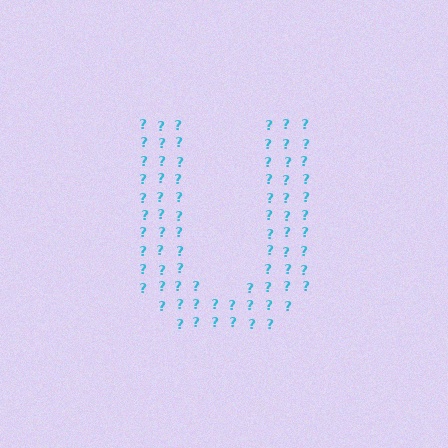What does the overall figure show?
The overall figure shows the letter U.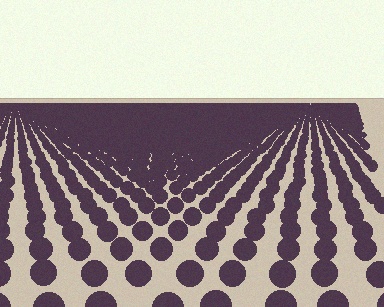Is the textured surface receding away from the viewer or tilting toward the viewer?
The surface is receding away from the viewer. Texture elements get smaller and denser toward the top.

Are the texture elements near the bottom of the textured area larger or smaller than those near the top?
Larger. Near the bottom, elements are closer to the viewer and appear at a bigger on-screen size.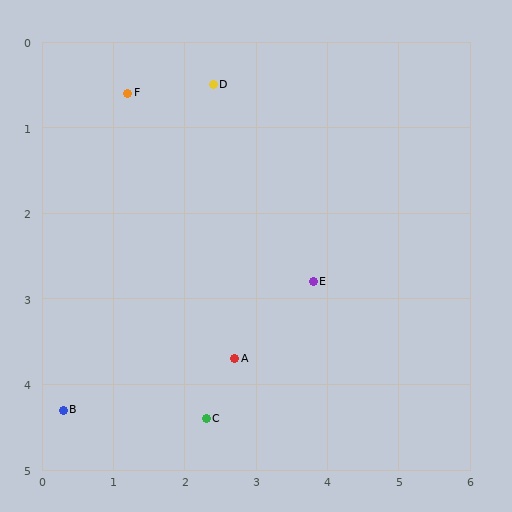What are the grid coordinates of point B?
Point B is at approximately (0.3, 4.3).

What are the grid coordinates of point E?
Point E is at approximately (3.8, 2.8).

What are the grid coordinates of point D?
Point D is at approximately (2.4, 0.5).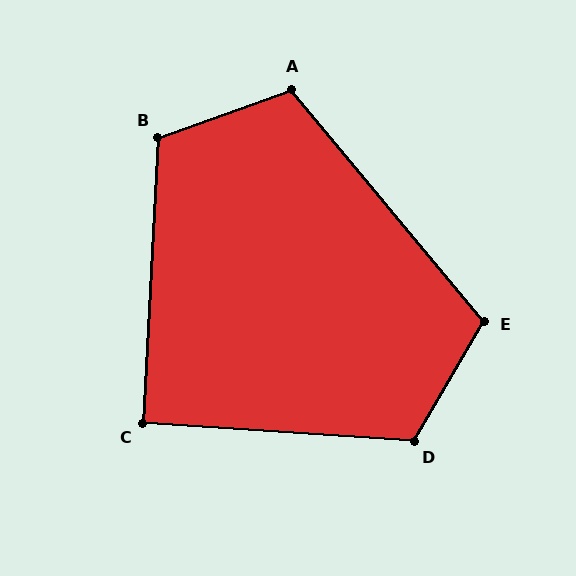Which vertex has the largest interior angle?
D, at approximately 116 degrees.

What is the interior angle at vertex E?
Approximately 110 degrees (obtuse).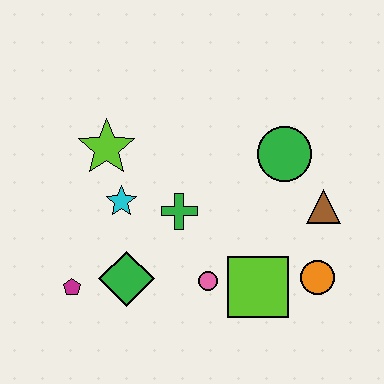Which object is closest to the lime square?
The pink circle is closest to the lime square.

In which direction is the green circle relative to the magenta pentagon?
The green circle is to the right of the magenta pentagon.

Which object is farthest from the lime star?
The orange circle is farthest from the lime star.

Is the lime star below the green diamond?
No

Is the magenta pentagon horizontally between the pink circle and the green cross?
No